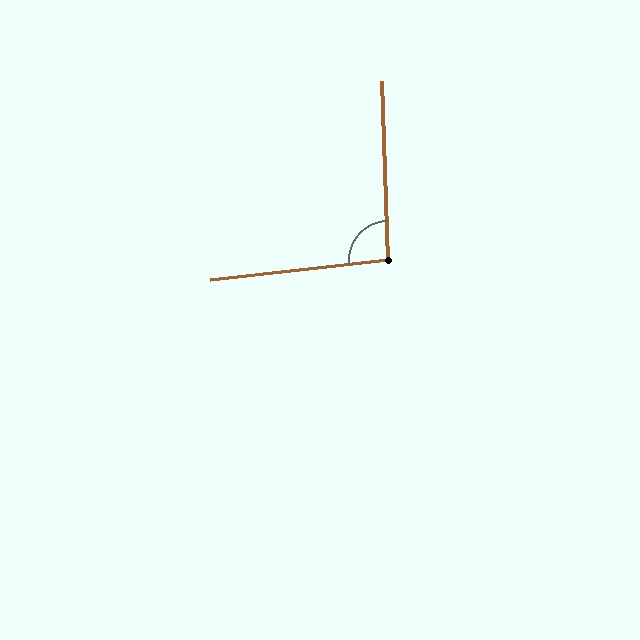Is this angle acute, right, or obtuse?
It is approximately a right angle.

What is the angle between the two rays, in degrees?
Approximately 95 degrees.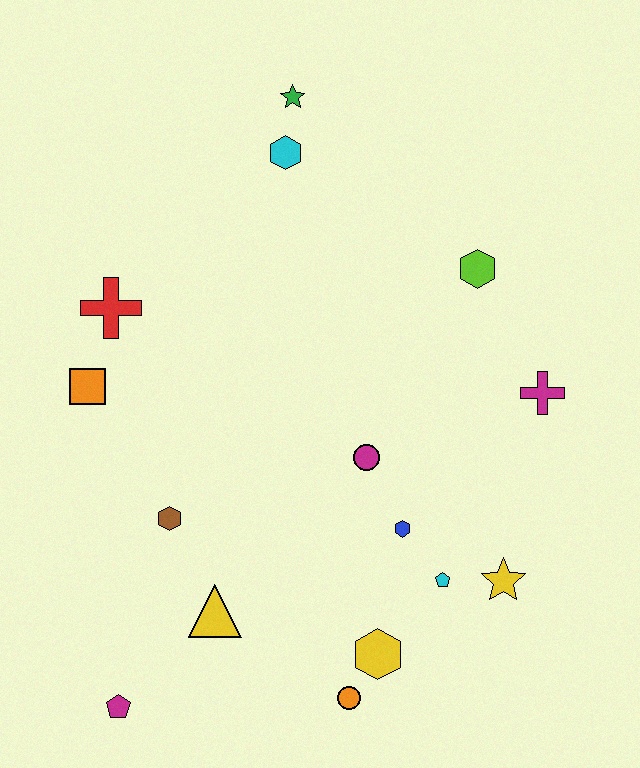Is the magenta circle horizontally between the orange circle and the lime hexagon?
Yes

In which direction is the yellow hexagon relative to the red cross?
The yellow hexagon is below the red cross.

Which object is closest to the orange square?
The red cross is closest to the orange square.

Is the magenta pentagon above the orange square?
No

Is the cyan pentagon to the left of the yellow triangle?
No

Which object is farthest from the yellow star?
The green star is farthest from the yellow star.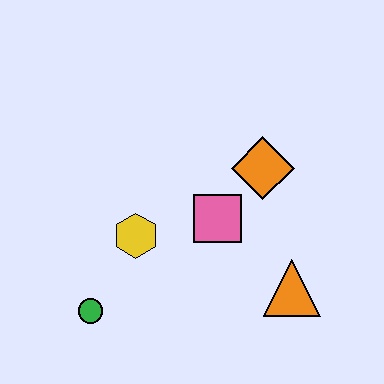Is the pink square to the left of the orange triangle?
Yes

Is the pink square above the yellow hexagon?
Yes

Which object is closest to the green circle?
The yellow hexagon is closest to the green circle.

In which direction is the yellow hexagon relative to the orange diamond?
The yellow hexagon is to the left of the orange diamond.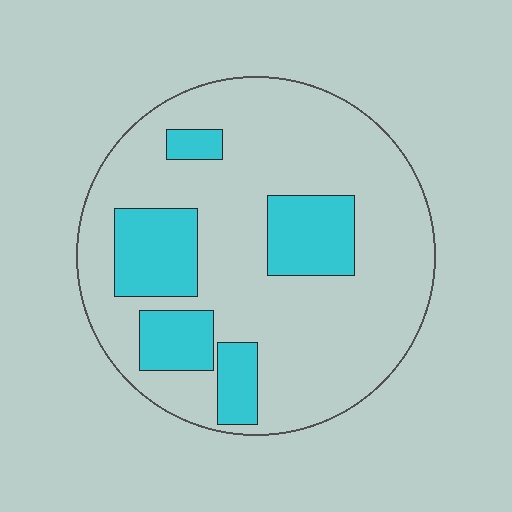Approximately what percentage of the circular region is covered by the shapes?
Approximately 25%.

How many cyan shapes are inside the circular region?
5.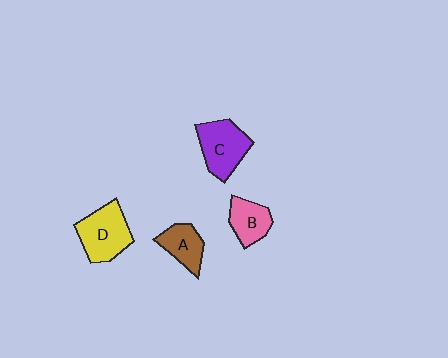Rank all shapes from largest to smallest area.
From largest to smallest: D (yellow), C (purple), B (pink), A (brown).